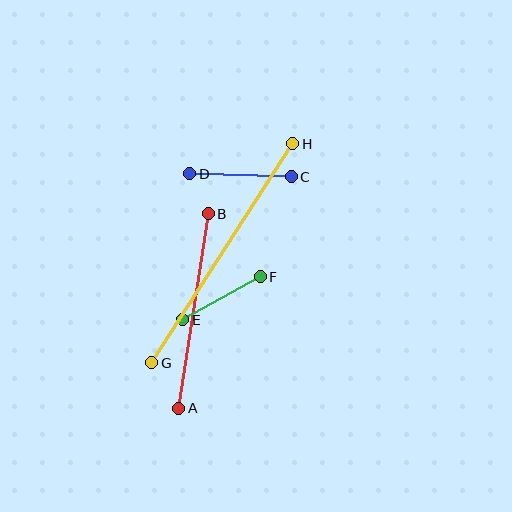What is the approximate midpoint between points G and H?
The midpoint is at approximately (222, 253) pixels.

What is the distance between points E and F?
The distance is approximately 89 pixels.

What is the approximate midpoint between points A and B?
The midpoint is at approximately (193, 311) pixels.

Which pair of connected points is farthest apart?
Points G and H are farthest apart.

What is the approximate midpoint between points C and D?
The midpoint is at approximately (240, 175) pixels.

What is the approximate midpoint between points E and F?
The midpoint is at approximately (221, 298) pixels.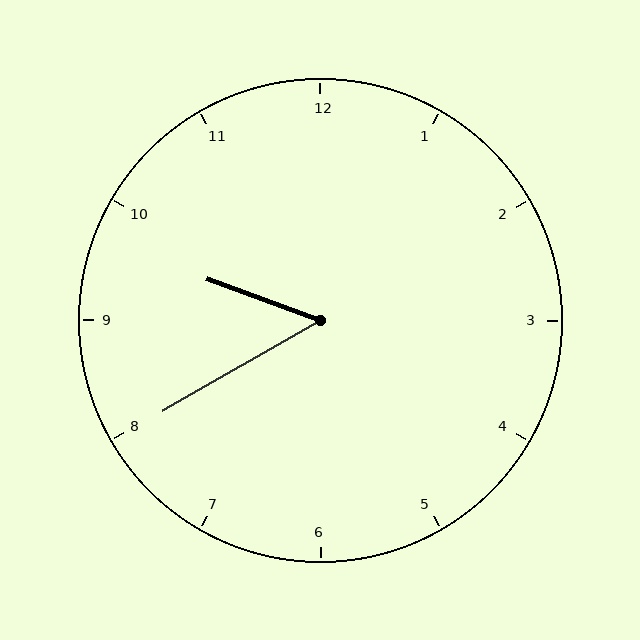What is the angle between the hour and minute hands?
Approximately 50 degrees.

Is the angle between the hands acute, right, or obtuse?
It is acute.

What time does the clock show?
9:40.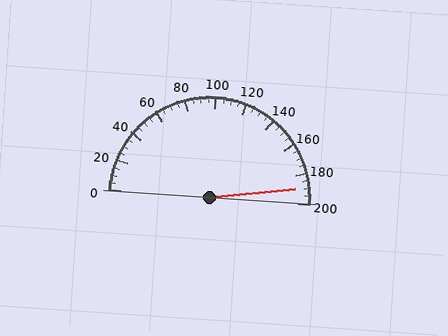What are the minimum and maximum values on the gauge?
The gauge ranges from 0 to 200.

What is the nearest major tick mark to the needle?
The nearest major tick mark is 200.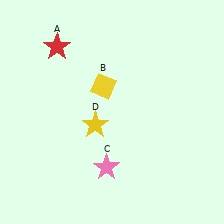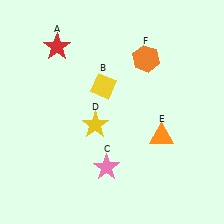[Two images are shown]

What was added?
An orange triangle (E), an orange hexagon (F) were added in Image 2.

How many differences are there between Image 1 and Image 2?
There are 2 differences between the two images.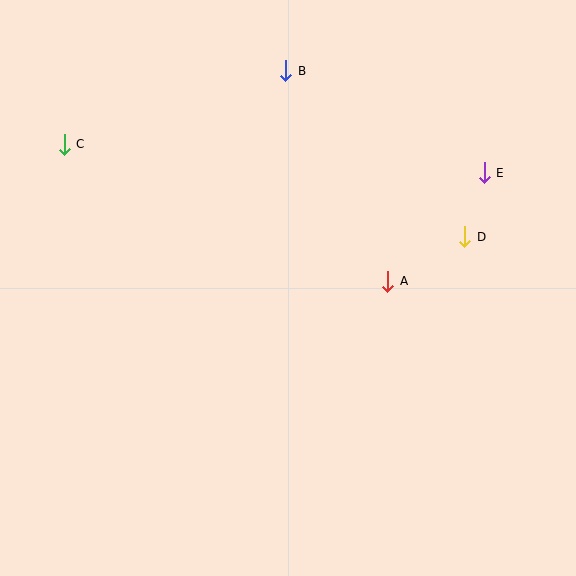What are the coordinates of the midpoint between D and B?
The midpoint between D and B is at (375, 154).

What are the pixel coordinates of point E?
Point E is at (484, 173).